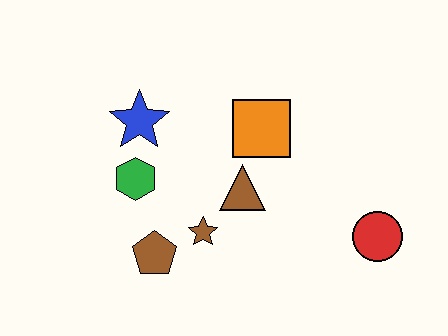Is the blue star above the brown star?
Yes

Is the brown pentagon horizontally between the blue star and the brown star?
Yes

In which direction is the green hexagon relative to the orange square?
The green hexagon is to the left of the orange square.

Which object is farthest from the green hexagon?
The red circle is farthest from the green hexagon.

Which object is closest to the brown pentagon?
The brown star is closest to the brown pentagon.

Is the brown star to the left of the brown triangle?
Yes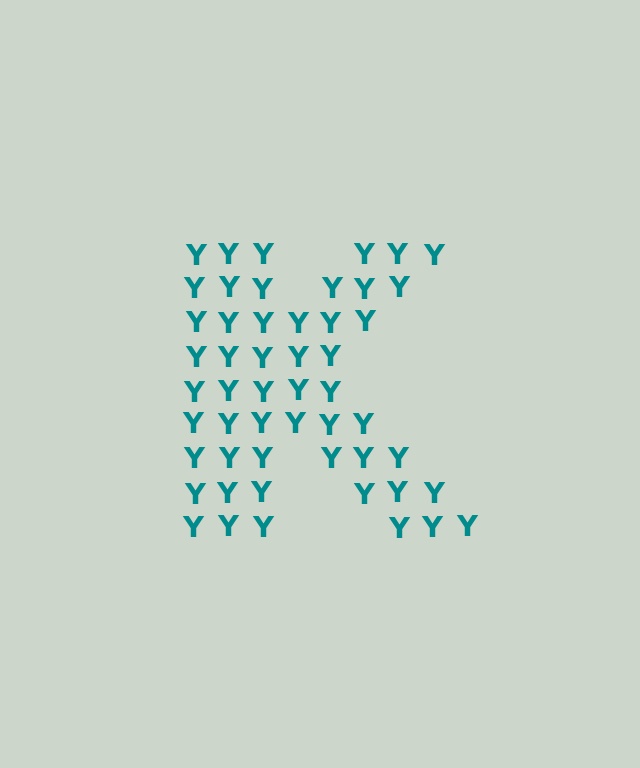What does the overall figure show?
The overall figure shows the letter K.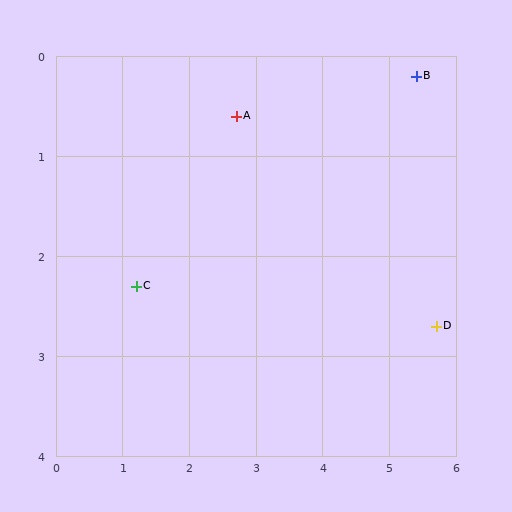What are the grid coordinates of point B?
Point B is at approximately (5.4, 0.2).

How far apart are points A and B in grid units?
Points A and B are about 2.7 grid units apart.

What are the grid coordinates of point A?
Point A is at approximately (2.7, 0.6).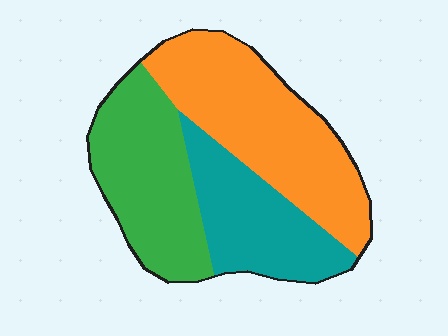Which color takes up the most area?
Orange, at roughly 40%.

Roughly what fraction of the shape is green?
Green takes up about one third (1/3) of the shape.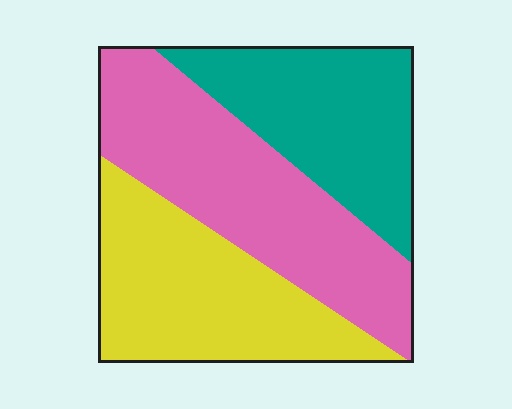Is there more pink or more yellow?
Pink.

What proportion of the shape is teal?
Teal takes up between a sixth and a third of the shape.